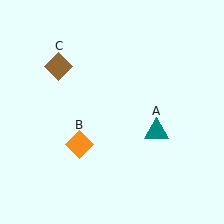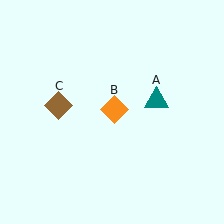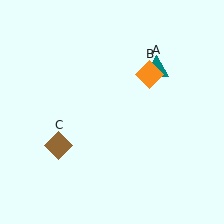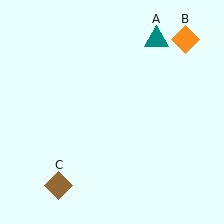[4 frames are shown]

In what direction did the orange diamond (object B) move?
The orange diamond (object B) moved up and to the right.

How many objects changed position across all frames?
3 objects changed position: teal triangle (object A), orange diamond (object B), brown diamond (object C).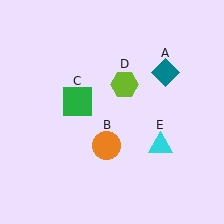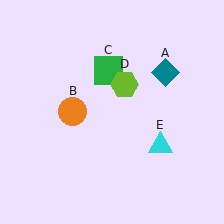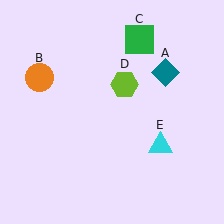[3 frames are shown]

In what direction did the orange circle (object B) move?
The orange circle (object B) moved up and to the left.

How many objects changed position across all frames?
2 objects changed position: orange circle (object B), green square (object C).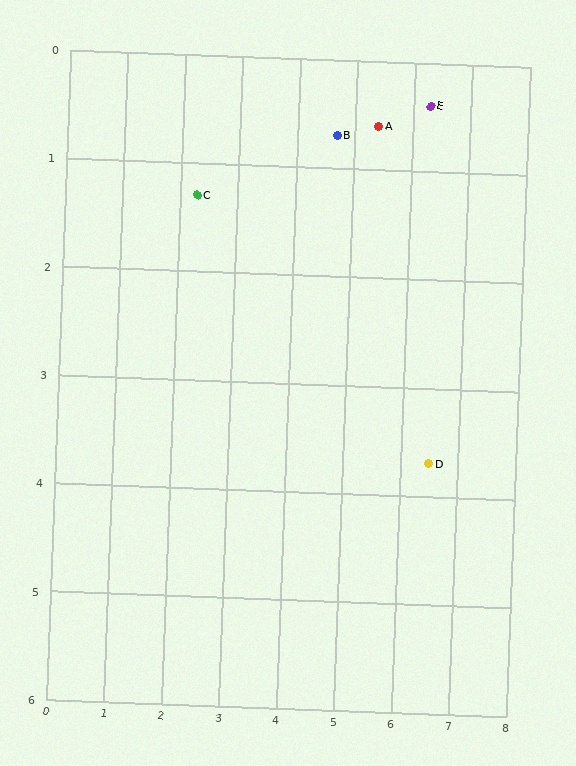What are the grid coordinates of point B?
Point B is at approximately (4.7, 0.7).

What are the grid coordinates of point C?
Point C is at approximately (2.3, 1.3).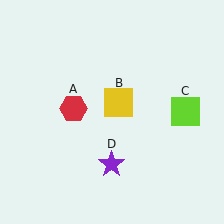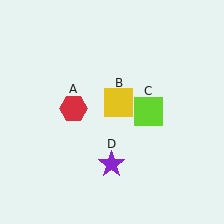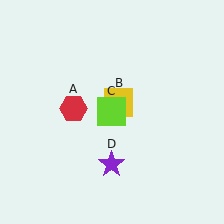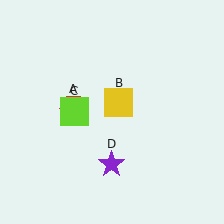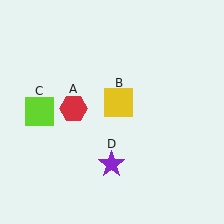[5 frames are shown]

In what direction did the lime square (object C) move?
The lime square (object C) moved left.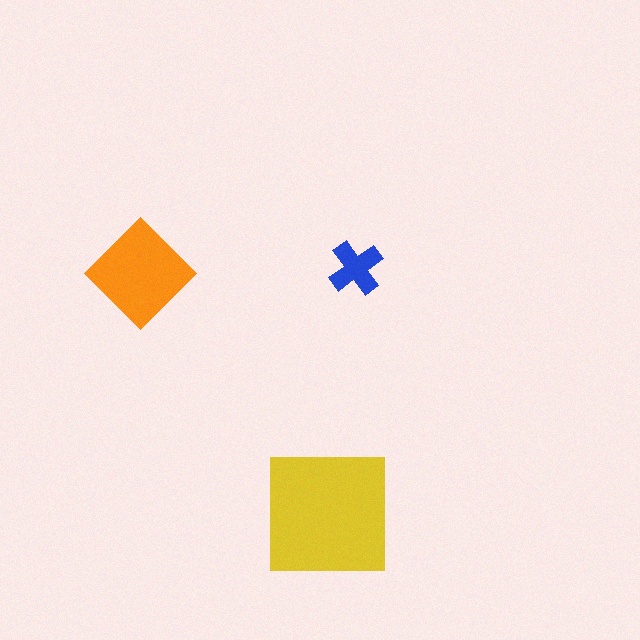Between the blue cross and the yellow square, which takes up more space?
The yellow square.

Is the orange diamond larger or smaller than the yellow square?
Smaller.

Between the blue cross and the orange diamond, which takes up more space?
The orange diamond.